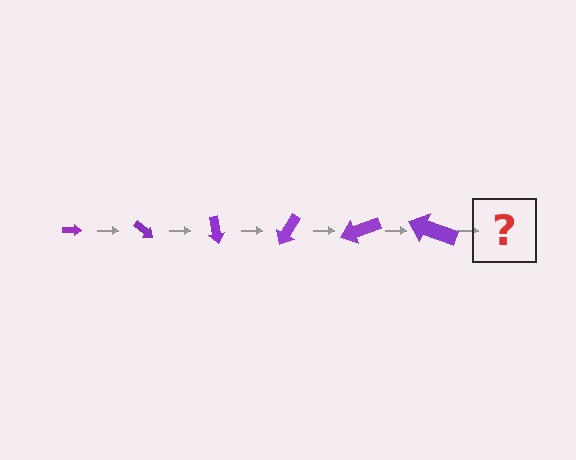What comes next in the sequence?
The next element should be an arrow, larger than the previous one and rotated 240 degrees from the start.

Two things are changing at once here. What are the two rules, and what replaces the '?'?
The two rules are that the arrow grows larger each step and it rotates 40 degrees each step. The '?' should be an arrow, larger than the previous one and rotated 240 degrees from the start.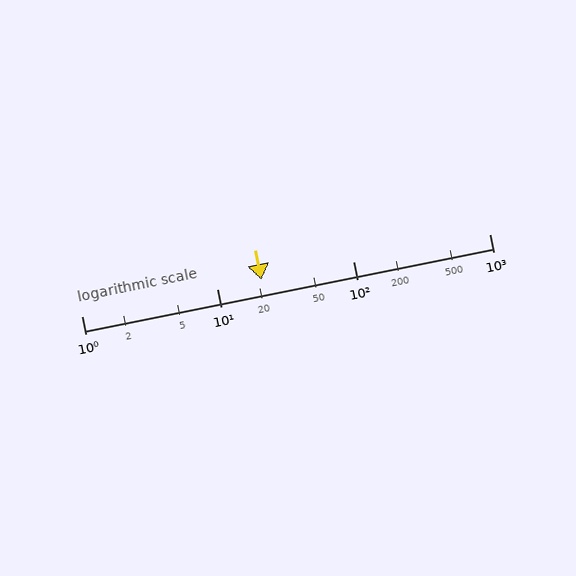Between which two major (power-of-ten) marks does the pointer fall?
The pointer is between 10 and 100.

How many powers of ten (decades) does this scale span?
The scale spans 3 decades, from 1 to 1000.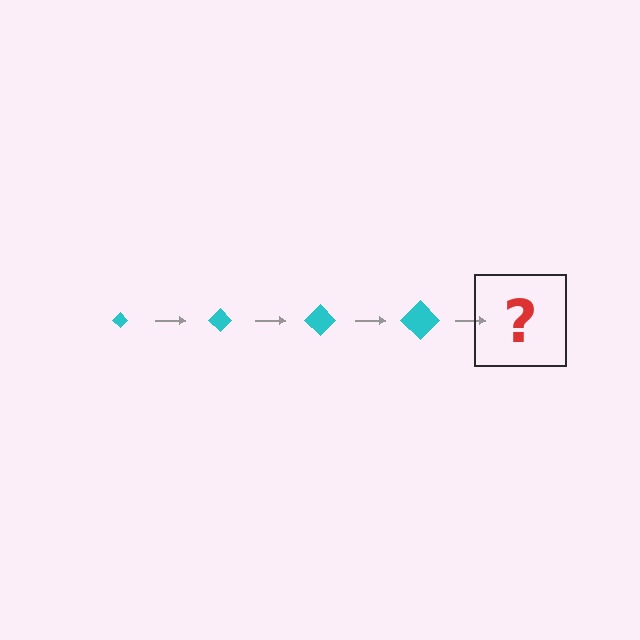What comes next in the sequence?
The next element should be a cyan diamond, larger than the previous one.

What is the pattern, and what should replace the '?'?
The pattern is that the diamond gets progressively larger each step. The '?' should be a cyan diamond, larger than the previous one.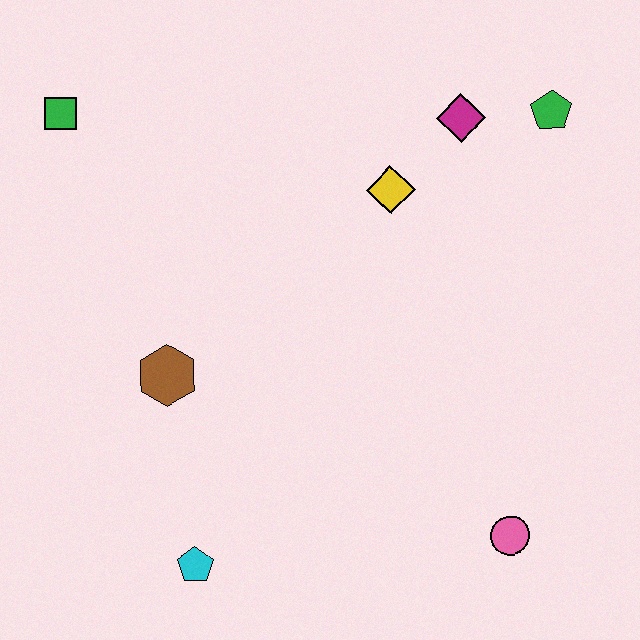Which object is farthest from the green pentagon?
The cyan pentagon is farthest from the green pentagon.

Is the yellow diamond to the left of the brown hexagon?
No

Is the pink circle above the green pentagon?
No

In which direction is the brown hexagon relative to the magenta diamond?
The brown hexagon is to the left of the magenta diamond.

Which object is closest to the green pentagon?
The magenta diamond is closest to the green pentagon.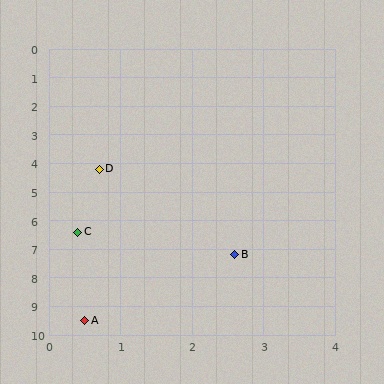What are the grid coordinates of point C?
Point C is at approximately (0.4, 6.4).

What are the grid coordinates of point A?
Point A is at approximately (0.5, 9.5).